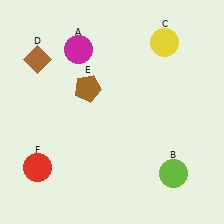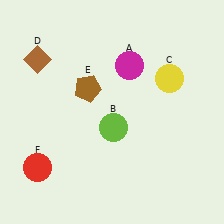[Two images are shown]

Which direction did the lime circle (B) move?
The lime circle (B) moved left.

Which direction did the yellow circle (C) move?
The yellow circle (C) moved down.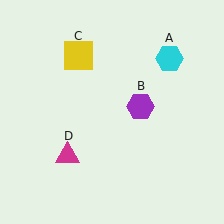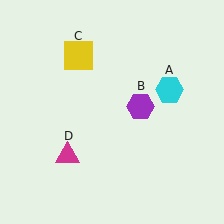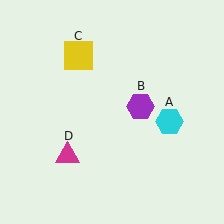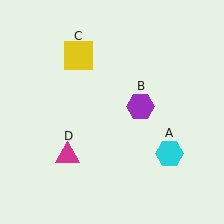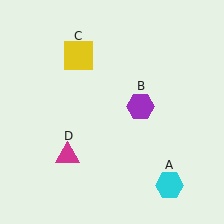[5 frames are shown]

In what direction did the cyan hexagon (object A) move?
The cyan hexagon (object A) moved down.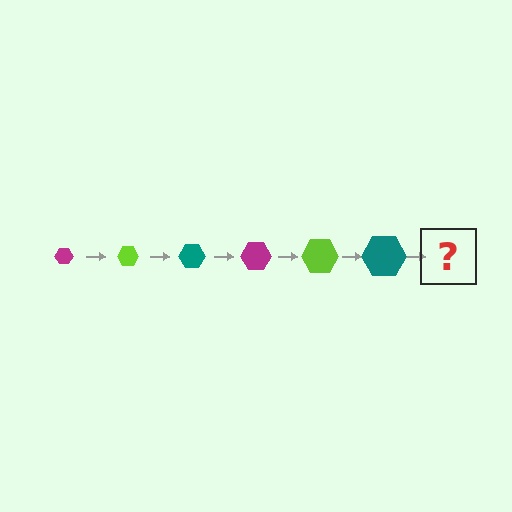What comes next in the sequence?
The next element should be a magenta hexagon, larger than the previous one.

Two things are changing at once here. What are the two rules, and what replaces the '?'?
The two rules are that the hexagon grows larger each step and the color cycles through magenta, lime, and teal. The '?' should be a magenta hexagon, larger than the previous one.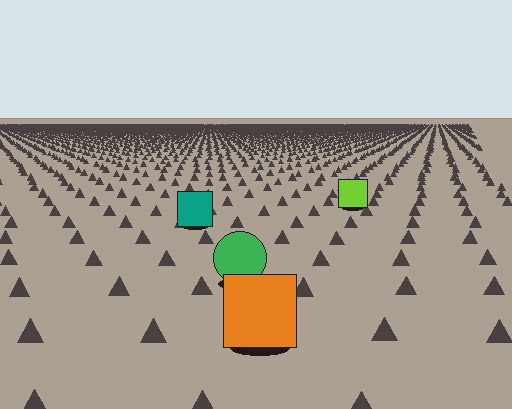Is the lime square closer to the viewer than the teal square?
No. The teal square is closer — you can tell from the texture gradient: the ground texture is coarser near it.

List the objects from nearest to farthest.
From nearest to farthest: the orange square, the green circle, the teal square, the lime square.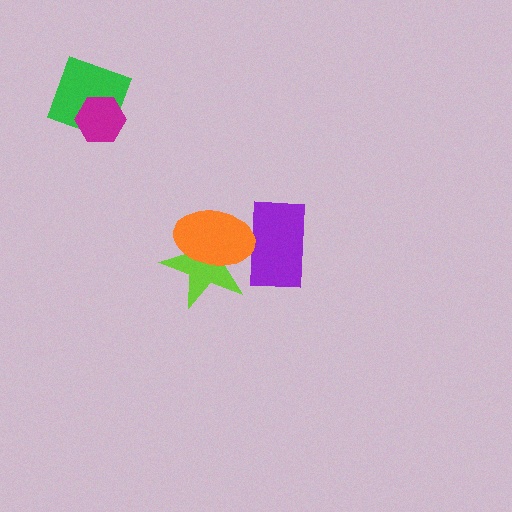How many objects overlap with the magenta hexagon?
1 object overlaps with the magenta hexagon.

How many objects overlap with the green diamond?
1 object overlaps with the green diamond.